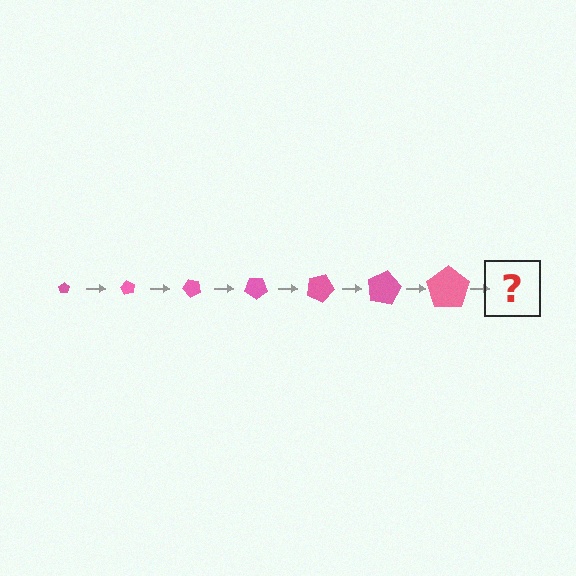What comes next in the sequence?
The next element should be a pentagon, larger than the previous one and rotated 420 degrees from the start.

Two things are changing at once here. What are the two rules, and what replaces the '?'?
The two rules are that the pentagon grows larger each step and it rotates 60 degrees each step. The '?' should be a pentagon, larger than the previous one and rotated 420 degrees from the start.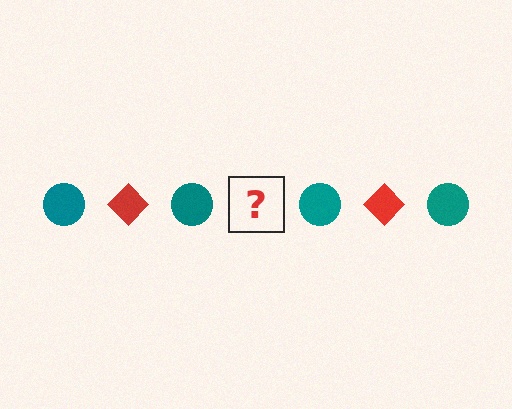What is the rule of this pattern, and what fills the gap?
The rule is that the pattern alternates between teal circle and red diamond. The gap should be filled with a red diamond.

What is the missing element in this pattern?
The missing element is a red diamond.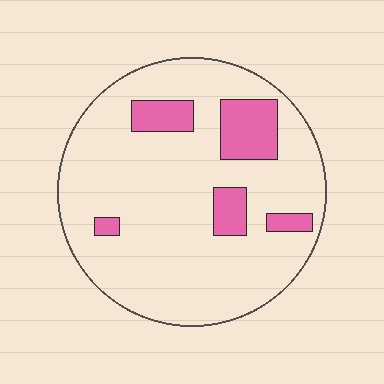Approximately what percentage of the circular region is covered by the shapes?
Approximately 15%.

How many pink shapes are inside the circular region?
5.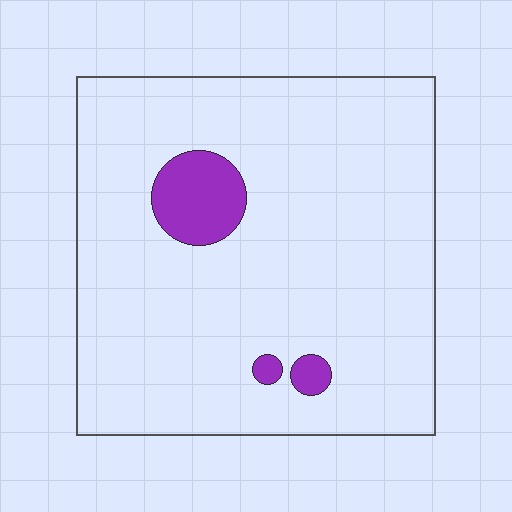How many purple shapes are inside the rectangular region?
3.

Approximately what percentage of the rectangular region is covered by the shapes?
Approximately 5%.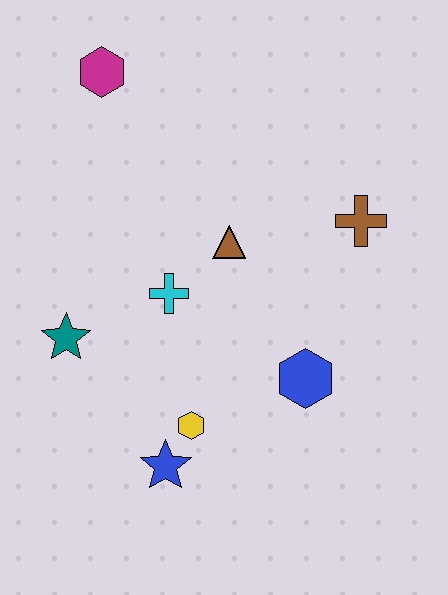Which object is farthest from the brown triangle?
The blue star is farthest from the brown triangle.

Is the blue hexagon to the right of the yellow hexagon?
Yes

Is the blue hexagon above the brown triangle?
No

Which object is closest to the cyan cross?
The brown triangle is closest to the cyan cross.